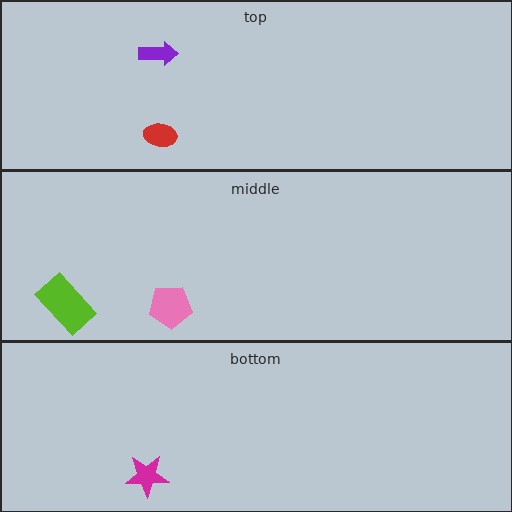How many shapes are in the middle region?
2.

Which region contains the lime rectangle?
The middle region.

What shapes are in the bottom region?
The magenta star.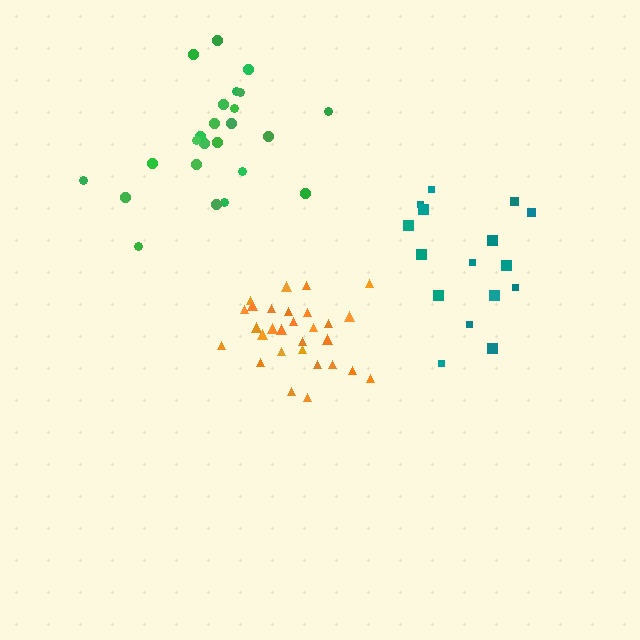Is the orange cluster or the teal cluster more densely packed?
Orange.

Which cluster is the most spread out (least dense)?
Teal.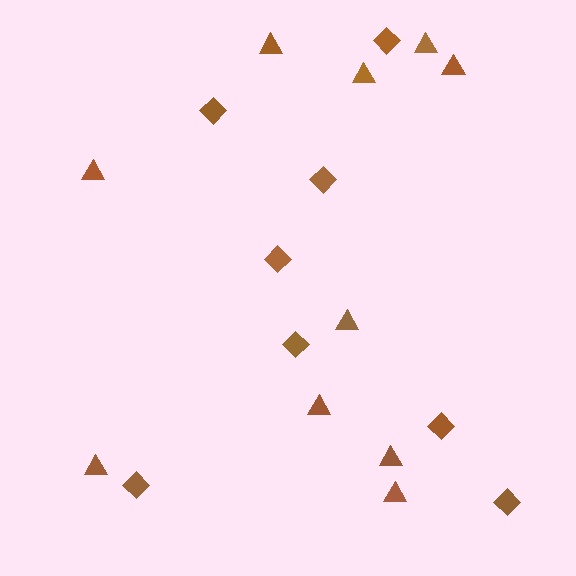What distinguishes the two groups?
There are 2 groups: one group of triangles (10) and one group of diamonds (8).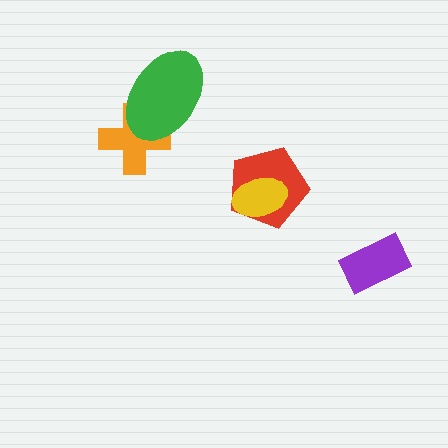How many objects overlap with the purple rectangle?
0 objects overlap with the purple rectangle.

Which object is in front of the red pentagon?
The yellow ellipse is in front of the red pentagon.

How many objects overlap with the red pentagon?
1 object overlaps with the red pentagon.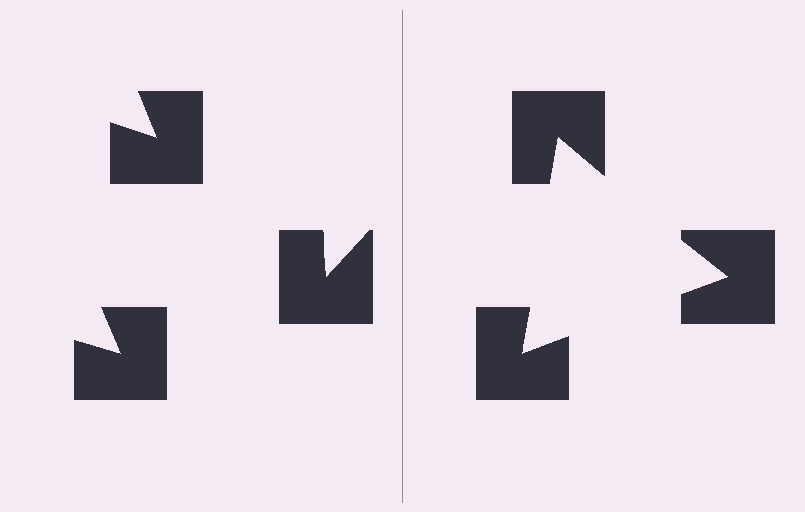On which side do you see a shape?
An illusory triangle appears on the right side. On the left side the wedge cuts are rotated, so no coherent shape forms.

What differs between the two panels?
The notched squares are positioned identically on both sides; only the wedge orientations differ. On the right they align to a triangle; on the left they are misaligned.